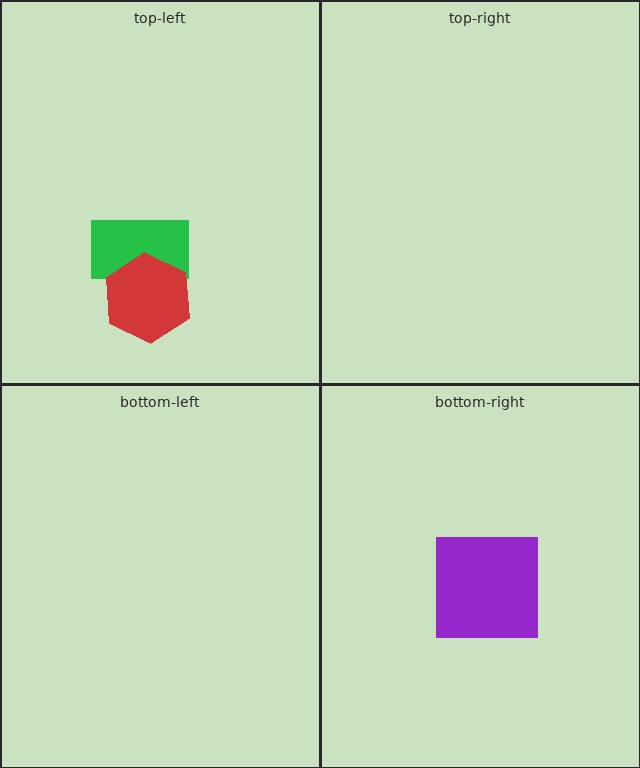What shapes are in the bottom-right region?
The purple square.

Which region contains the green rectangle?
The top-left region.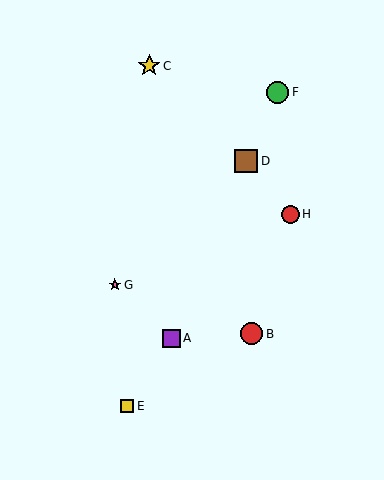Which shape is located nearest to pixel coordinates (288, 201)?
The red circle (labeled H) at (290, 214) is nearest to that location.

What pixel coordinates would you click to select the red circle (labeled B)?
Click at (252, 334) to select the red circle B.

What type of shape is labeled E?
Shape E is a yellow square.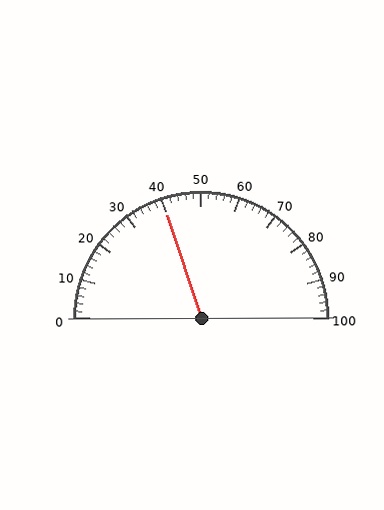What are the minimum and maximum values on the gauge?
The gauge ranges from 0 to 100.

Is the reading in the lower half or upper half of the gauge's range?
The reading is in the lower half of the range (0 to 100).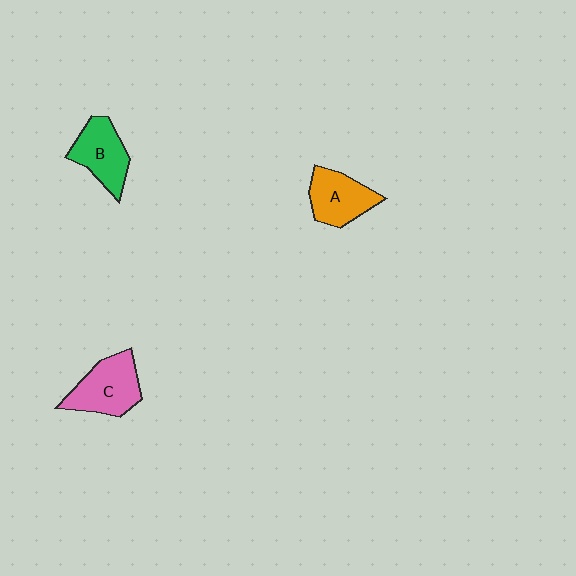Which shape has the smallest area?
Shape A (orange).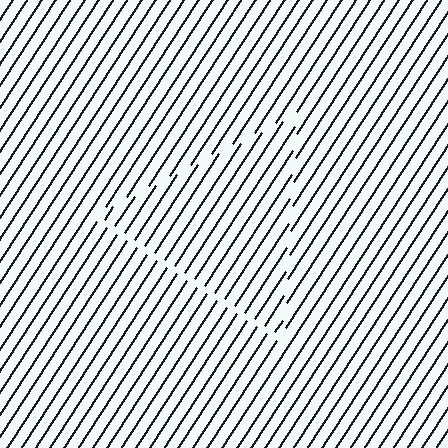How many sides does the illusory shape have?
3 sides — the line-ends trace a triangle.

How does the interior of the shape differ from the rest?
The interior of the shape contains the same grating, shifted by half a period — the contour is defined by the phase discontinuity where line-ends from the inner and outer gratings abut.